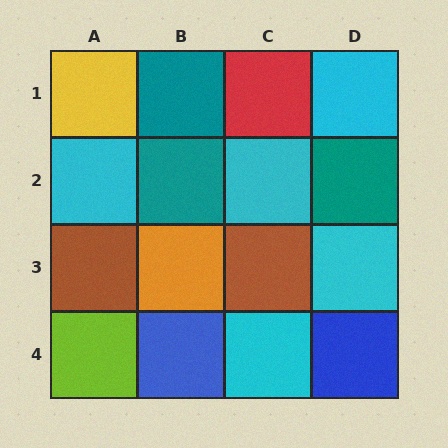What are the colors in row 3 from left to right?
Brown, orange, brown, cyan.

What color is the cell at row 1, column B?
Teal.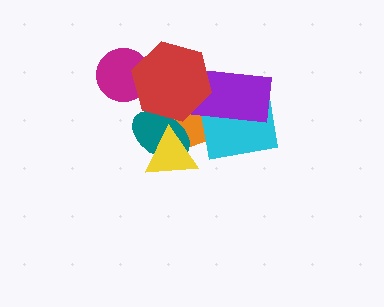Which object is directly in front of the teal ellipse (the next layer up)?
The yellow triangle is directly in front of the teal ellipse.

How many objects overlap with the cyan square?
2 objects overlap with the cyan square.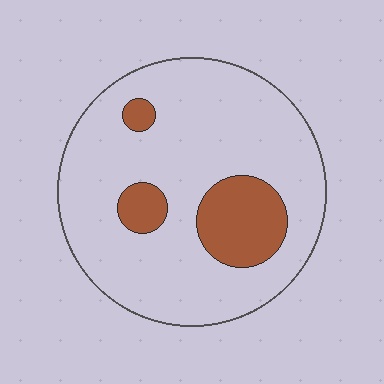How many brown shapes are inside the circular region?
3.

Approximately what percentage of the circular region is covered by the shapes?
Approximately 15%.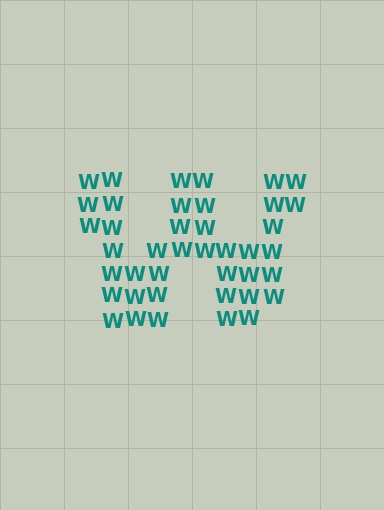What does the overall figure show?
The overall figure shows the letter W.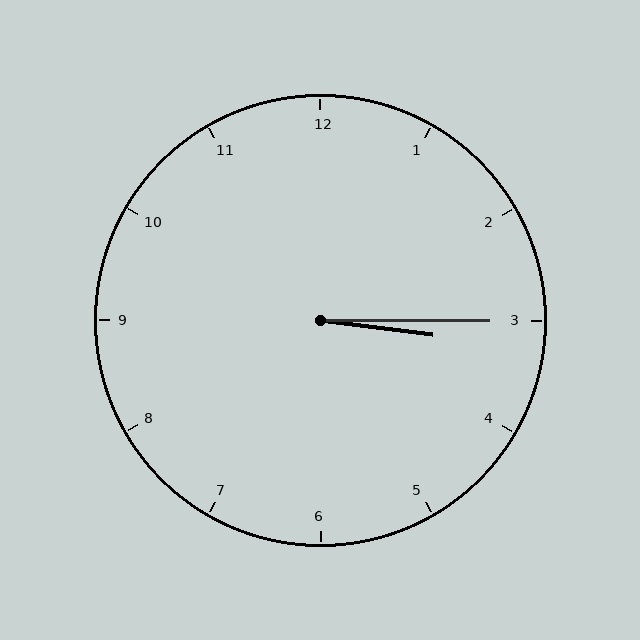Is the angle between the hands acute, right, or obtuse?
It is acute.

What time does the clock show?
3:15.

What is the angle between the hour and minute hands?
Approximately 8 degrees.